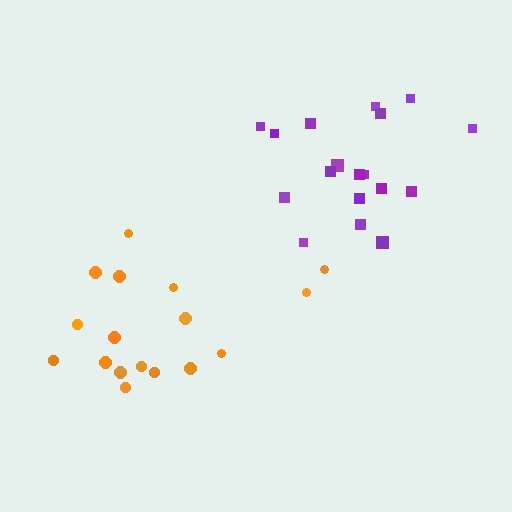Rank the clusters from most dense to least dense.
purple, orange.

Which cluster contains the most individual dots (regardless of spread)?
Purple (18).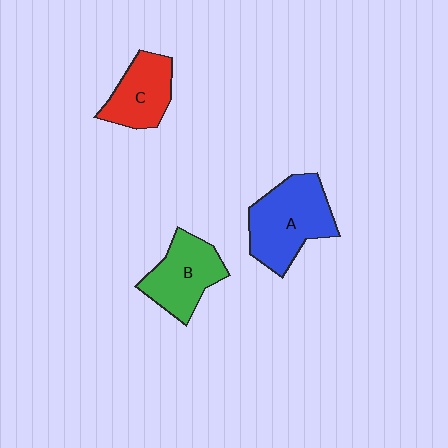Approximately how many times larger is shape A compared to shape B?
Approximately 1.3 times.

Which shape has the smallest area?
Shape C (red).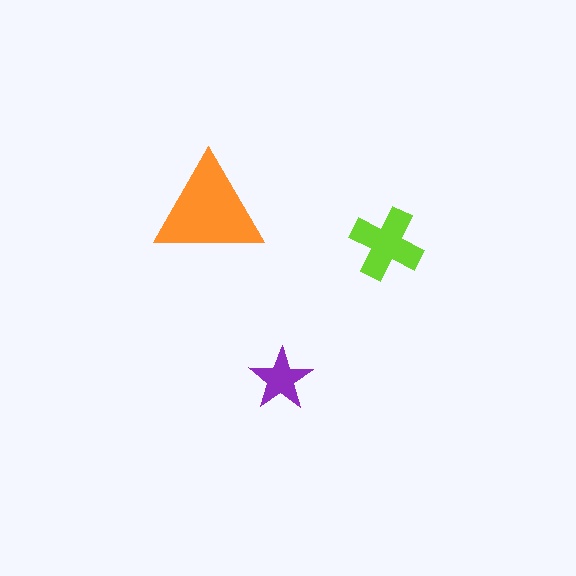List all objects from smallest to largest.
The purple star, the lime cross, the orange triangle.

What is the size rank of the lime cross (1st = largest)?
2nd.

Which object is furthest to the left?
The orange triangle is leftmost.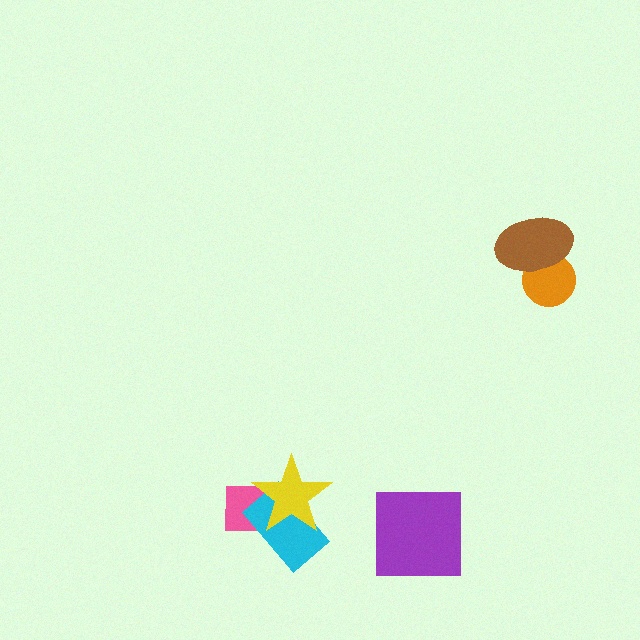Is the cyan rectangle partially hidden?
Yes, it is partially covered by another shape.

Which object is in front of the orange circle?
The brown ellipse is in front of the orange circle.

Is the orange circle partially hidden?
Yes, it is partially covered by another shape.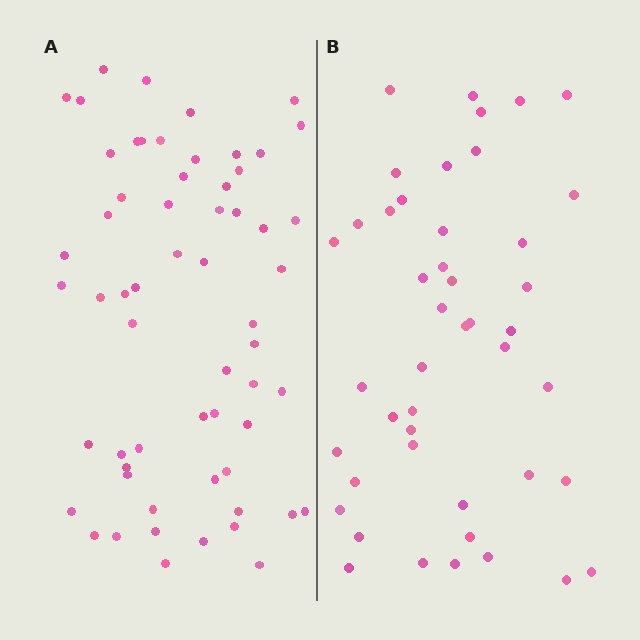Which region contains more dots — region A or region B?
Region A (the left region) has more dots.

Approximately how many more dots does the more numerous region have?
Region A has approximately 15 more dots than region B.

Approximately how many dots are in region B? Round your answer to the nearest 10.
About 40 dots. (The exact count is 45, which rounds to 40.)